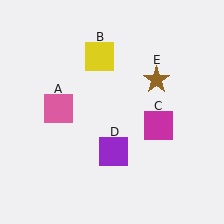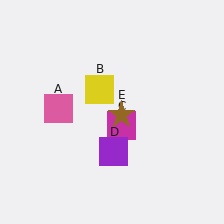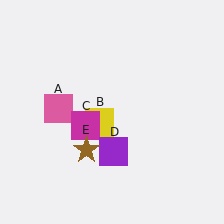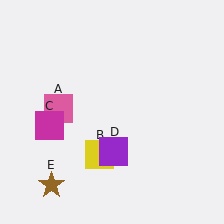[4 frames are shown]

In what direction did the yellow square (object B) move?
The yellow square (object B) moved down.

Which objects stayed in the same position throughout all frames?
Pink square (object A) and purple square (object D) remained stationary.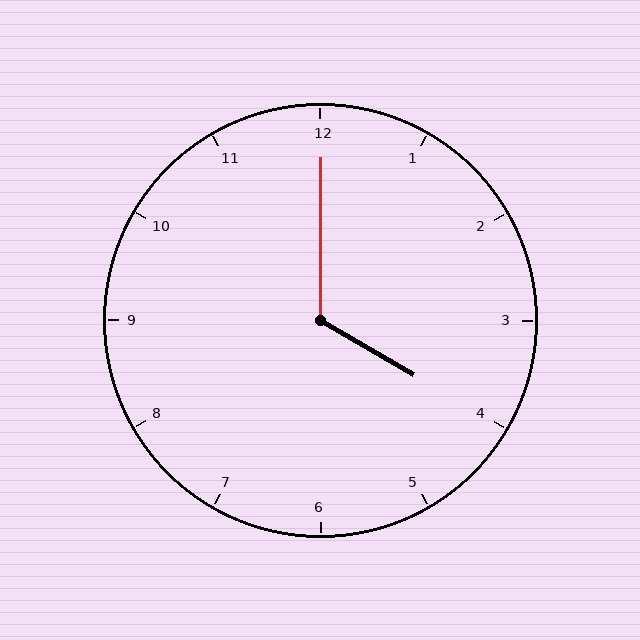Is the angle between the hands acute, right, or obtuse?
It is obtuse.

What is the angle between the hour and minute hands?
Approximately 120 degrees.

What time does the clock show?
4:00.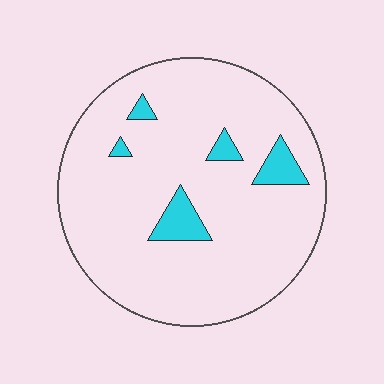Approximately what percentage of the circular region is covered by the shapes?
Approximately 10%.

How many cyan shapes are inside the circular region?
5.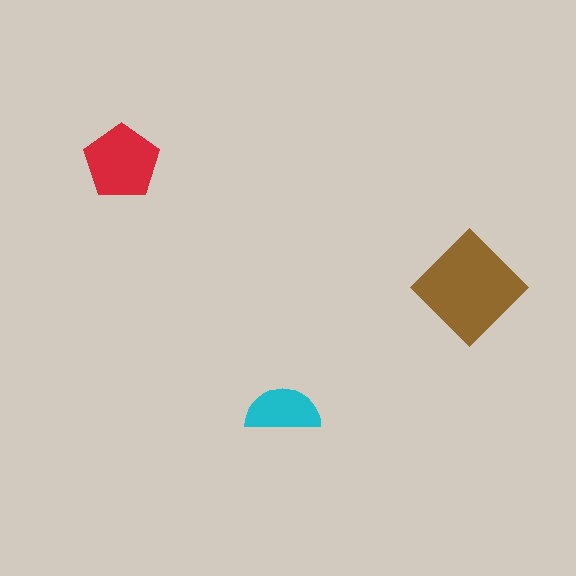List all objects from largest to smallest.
The brown diamond, the red pentagon, the cyan semicircle.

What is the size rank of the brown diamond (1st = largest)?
1st.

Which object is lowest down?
The cyan semicircle is bottommost.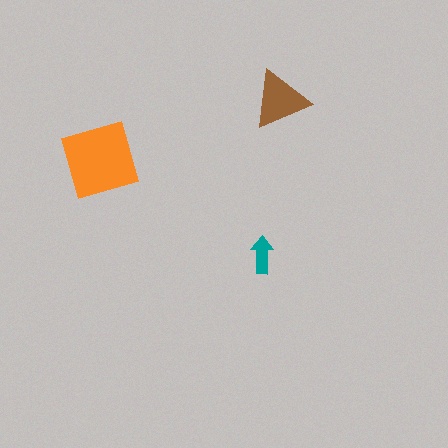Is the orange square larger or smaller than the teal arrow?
Larger.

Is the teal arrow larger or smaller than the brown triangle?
Smaller.